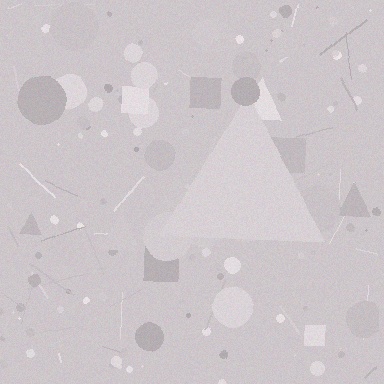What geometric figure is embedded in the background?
A triangle is embedded in the background.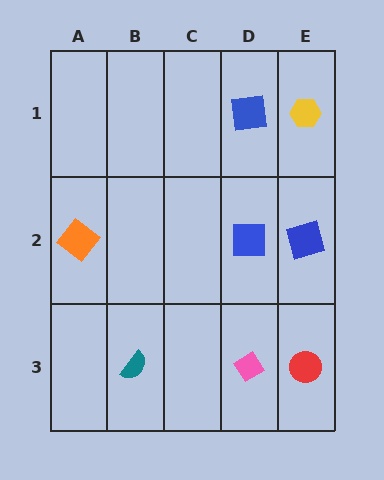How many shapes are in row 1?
2 shapes.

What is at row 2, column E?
A blue square.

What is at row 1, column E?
A yellow hexagon.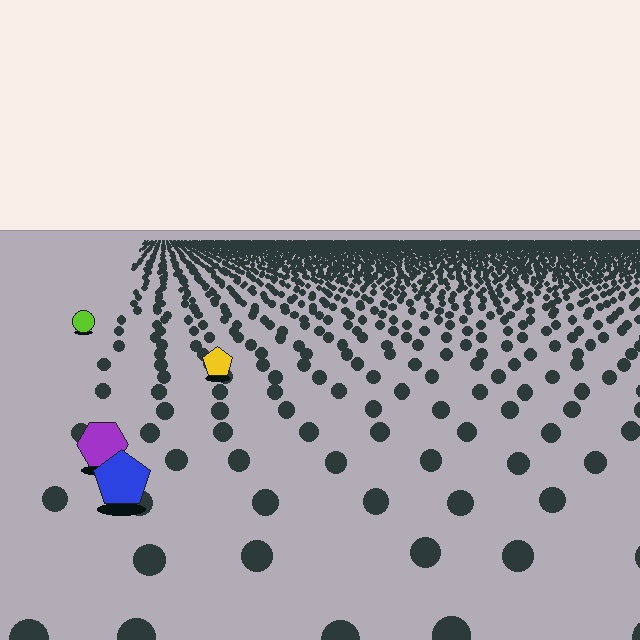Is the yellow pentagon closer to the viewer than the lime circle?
Yes. The yellow pentagon is closer — you can tell from the texture gradient: the ground texture is coarser near it.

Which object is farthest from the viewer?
The lime circle is farthest from the viewer. It appears smaller and the ground texture around it is denser.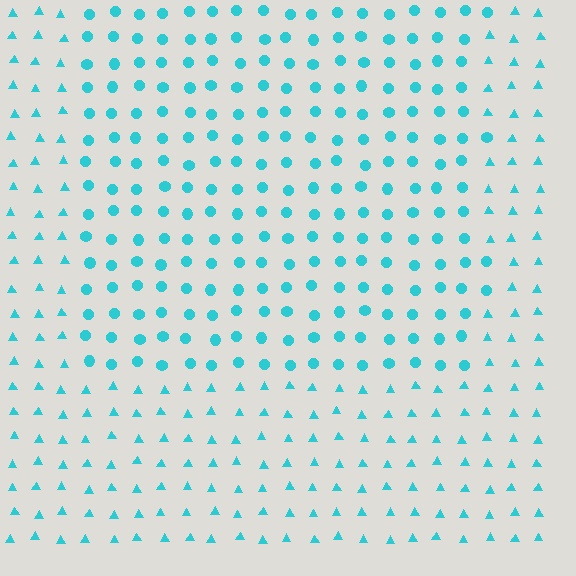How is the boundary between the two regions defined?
The boundary is defined by a change in element shape: circles inside vs. triangles outside. All elements share the same color and spacing.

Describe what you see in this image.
The image is filled with small cyan elements arranged in a uniform grid. A rectangle-shaped region contains circles, while the surrounding area contains triangles. The boundary is defined purely by the change in element shape.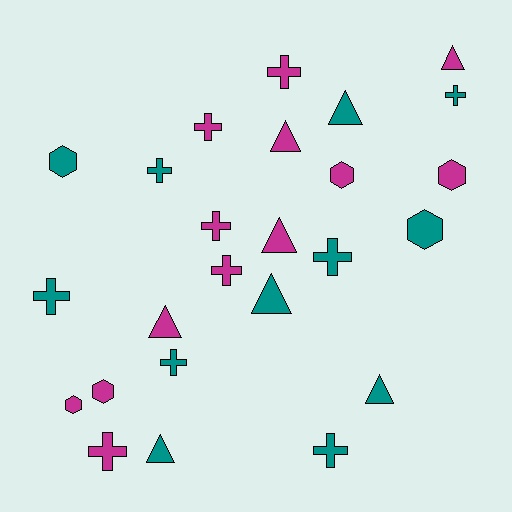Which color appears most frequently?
Magenta, with 13 objects.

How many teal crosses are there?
There are 6 teal crosses.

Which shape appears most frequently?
Cross, with 11 objects.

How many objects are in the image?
There are 25 objects.